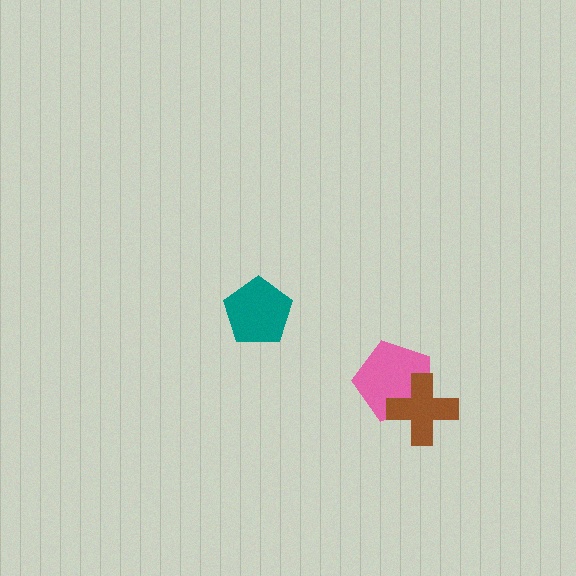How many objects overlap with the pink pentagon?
1 object overlaps with the pink pentagon.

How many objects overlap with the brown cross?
1 object overlaps with the brown cross.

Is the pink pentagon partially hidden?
Yes, it is partially covered by another shape.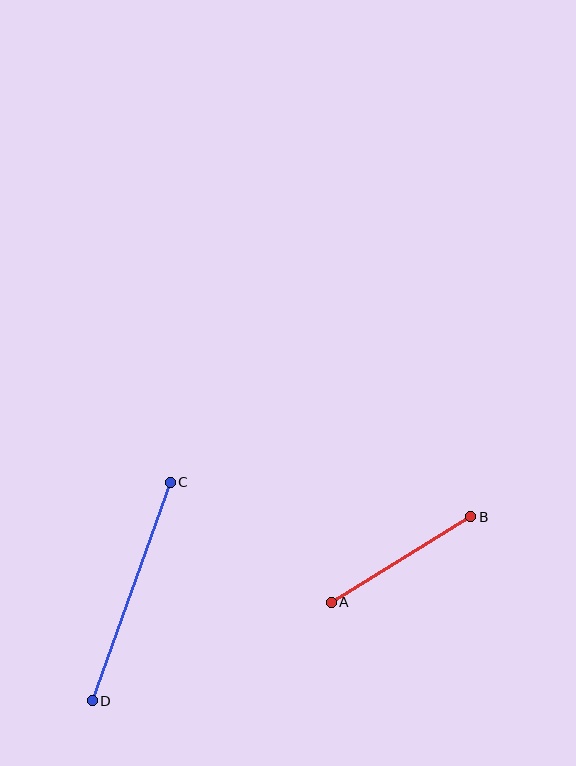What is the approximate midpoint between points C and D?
The midpoint is at approximately (131, 592) pixels.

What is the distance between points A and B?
The distance is approximately 164 pixels.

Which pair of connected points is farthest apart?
Points C and D are farthest apart.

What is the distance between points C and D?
The distance is approximately 232 pixels.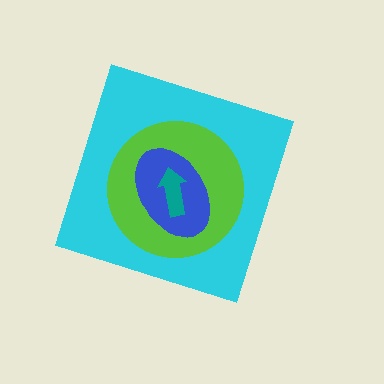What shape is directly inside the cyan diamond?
The lime circle.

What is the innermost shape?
The teal arrow.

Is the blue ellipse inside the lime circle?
Yes.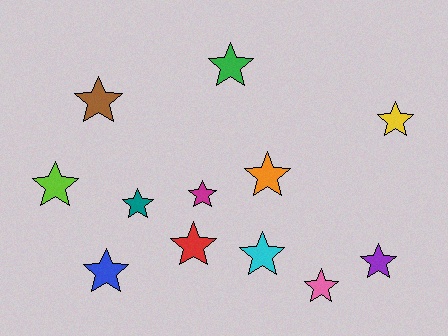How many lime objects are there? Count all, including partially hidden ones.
There is 1 lime object.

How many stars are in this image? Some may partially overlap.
There are 12 stars.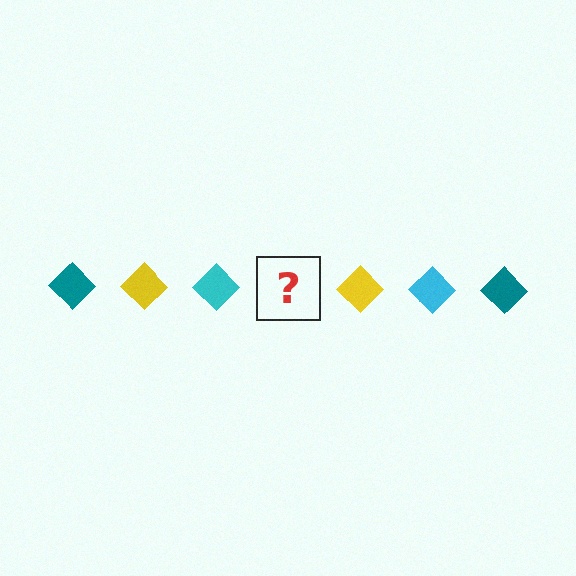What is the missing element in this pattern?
The missing element is a teal diamond.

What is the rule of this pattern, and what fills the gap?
The rule is that the pattern cycles through teal, yellow, cyan diamonds. The gap should be filled with a teal diamond.